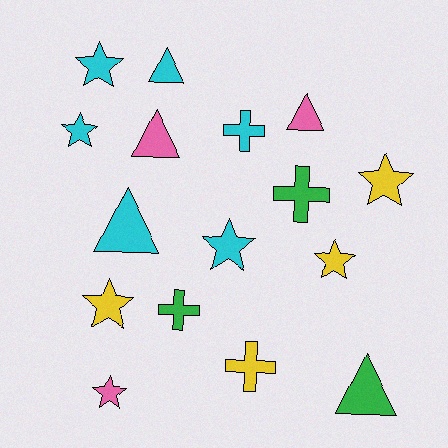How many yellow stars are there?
There are 3 yellow stars.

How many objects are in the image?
There are 16 objects.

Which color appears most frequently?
Cyan, with 6 objects.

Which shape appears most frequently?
Star, with 7 objects.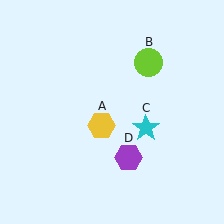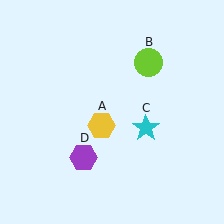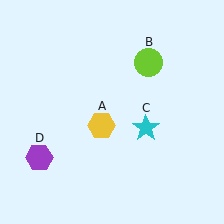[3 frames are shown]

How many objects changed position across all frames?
1 object changed position: purple hexagon (object D).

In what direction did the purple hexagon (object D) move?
The purple hexagon (object D) moved left.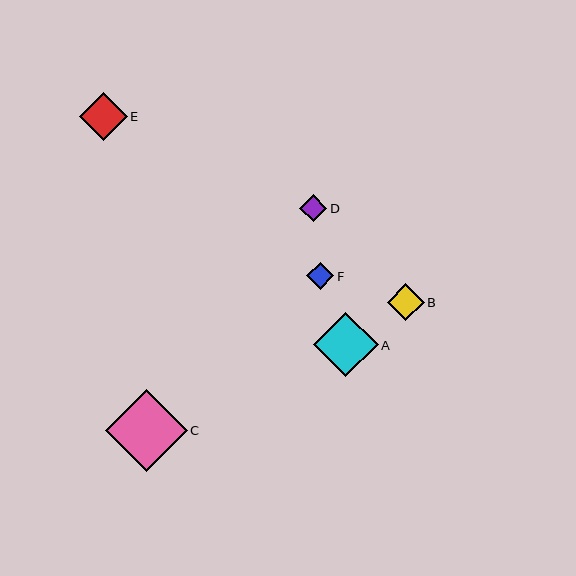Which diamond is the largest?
Diamond C is the largest with a size of approximately 82 pixels.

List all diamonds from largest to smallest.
From largest to smallest: C, A, E, B, F, D.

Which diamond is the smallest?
Diamond D is the smallest with a size of approximately 27 pixels.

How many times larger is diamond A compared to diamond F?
Diamond A is approximately 2.4 times the size of diamond F.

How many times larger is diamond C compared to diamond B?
Diamond C is approximately 2.2 times the size of diamond B.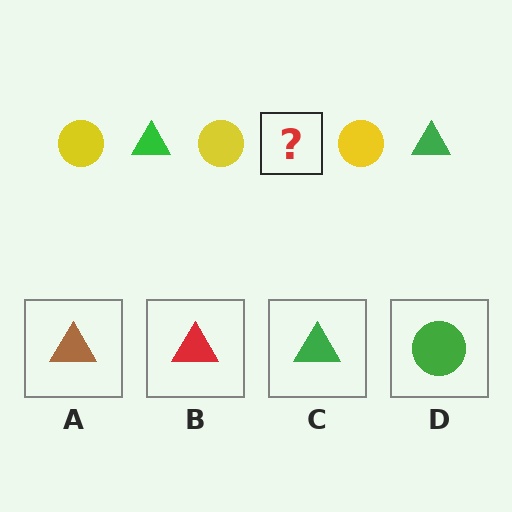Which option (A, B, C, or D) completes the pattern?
C.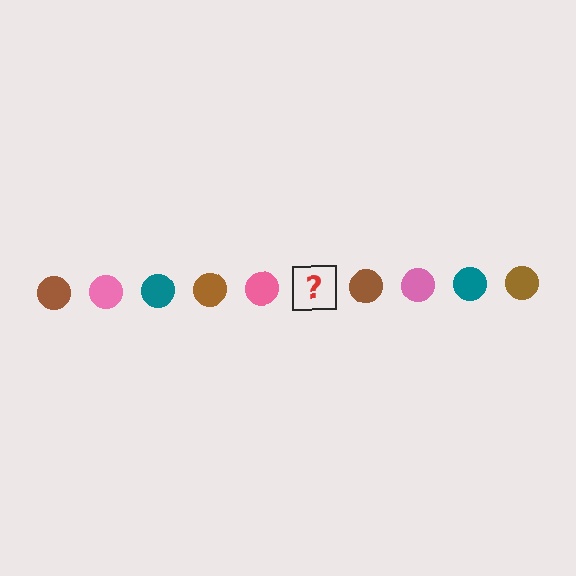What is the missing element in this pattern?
The missing element is a teal circle.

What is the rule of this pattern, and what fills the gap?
The rule is that the pattern cycles through brown, pink, teal circles. The gap should be filled with a teal circle.